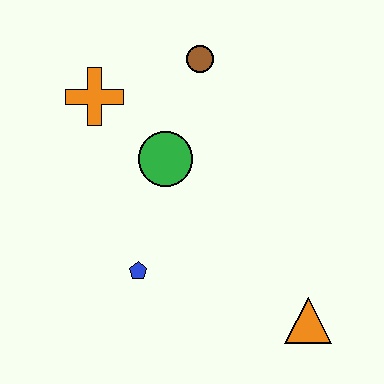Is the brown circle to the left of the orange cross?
No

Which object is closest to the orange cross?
The green circle is closest to the orange cross.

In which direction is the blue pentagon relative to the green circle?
The blue pentagon is below the green circle.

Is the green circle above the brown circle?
No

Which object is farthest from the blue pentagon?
The brown circle is farthest from the blue pentagon.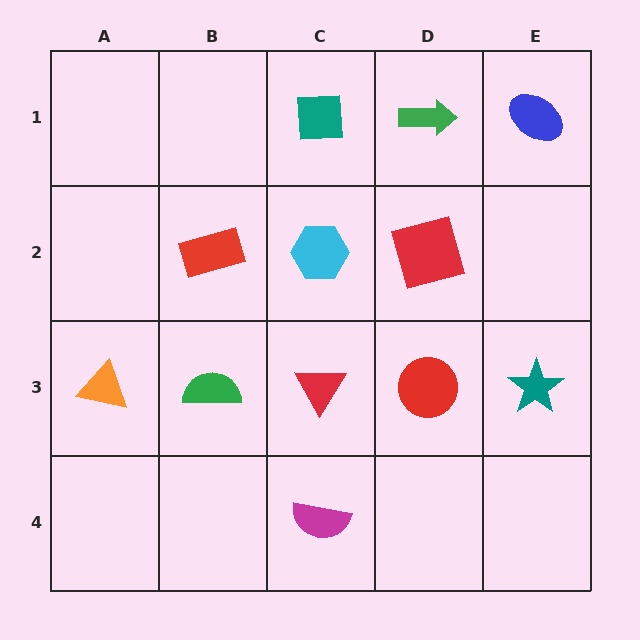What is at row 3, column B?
A green semicircle.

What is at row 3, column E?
A teal star.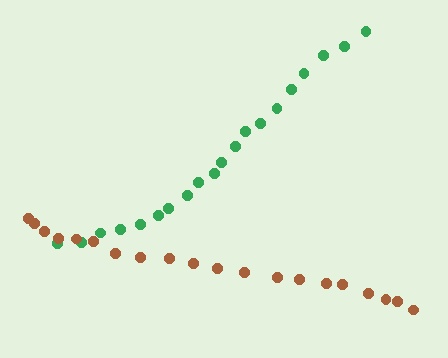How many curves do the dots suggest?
There are 2 distinct paths.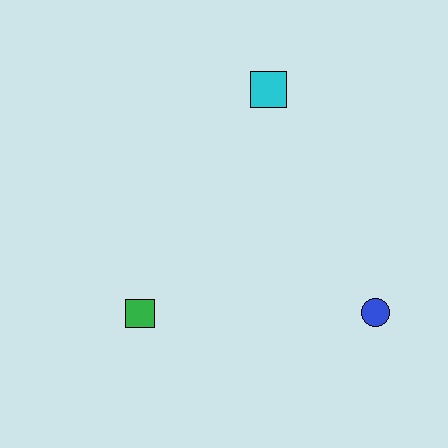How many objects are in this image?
There are 3 objects.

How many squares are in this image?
There are 2 squares.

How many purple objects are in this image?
There are no purple objects.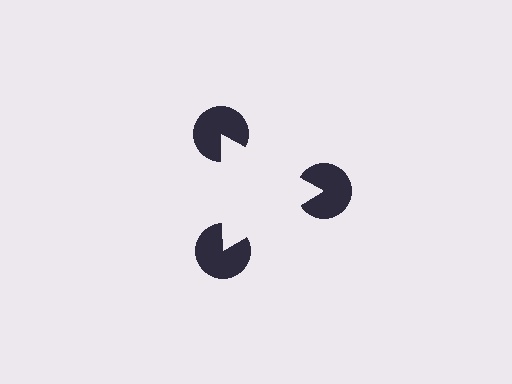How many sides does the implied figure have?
3 sides.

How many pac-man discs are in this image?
There are 3 — one at each vertex of the illusory triangle.